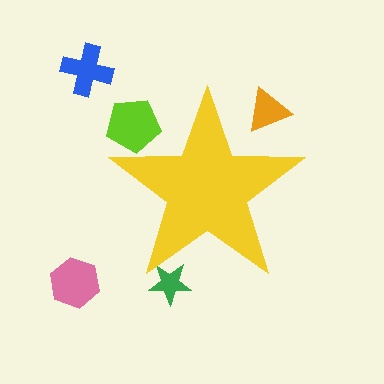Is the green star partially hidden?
Yes, the green star is partially hidden behind the yellow star.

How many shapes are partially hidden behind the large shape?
3 shapes are partially hidden.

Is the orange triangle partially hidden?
Yes, the orange triangle is partially hidden behind the yellow star.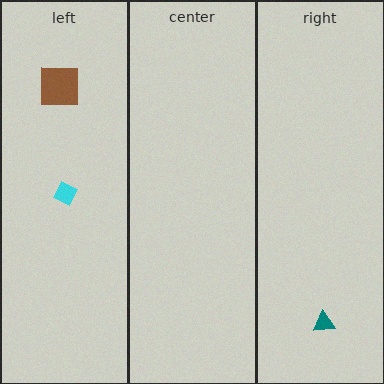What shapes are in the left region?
The brown square, the cyan diamond.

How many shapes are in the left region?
2.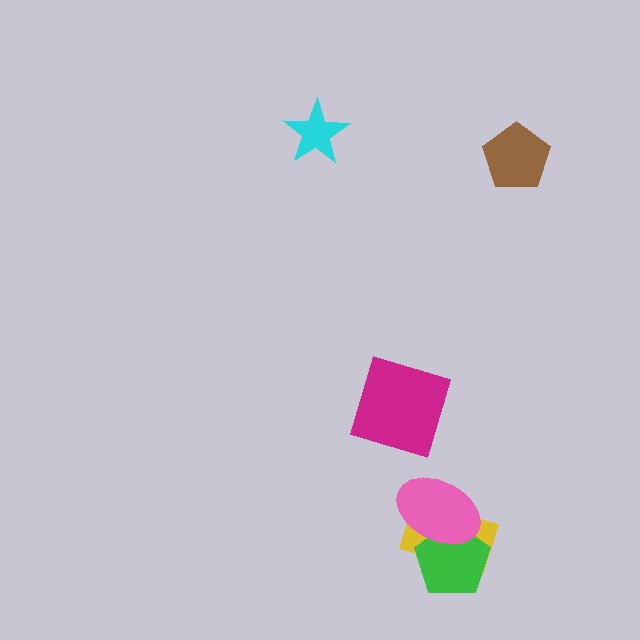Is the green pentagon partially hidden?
Yes, it is partially covered by another shape.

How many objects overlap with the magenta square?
0 objects overlap with the magenta square.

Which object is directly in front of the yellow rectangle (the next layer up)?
The green pentagon is directly in front of the yellow rectangle.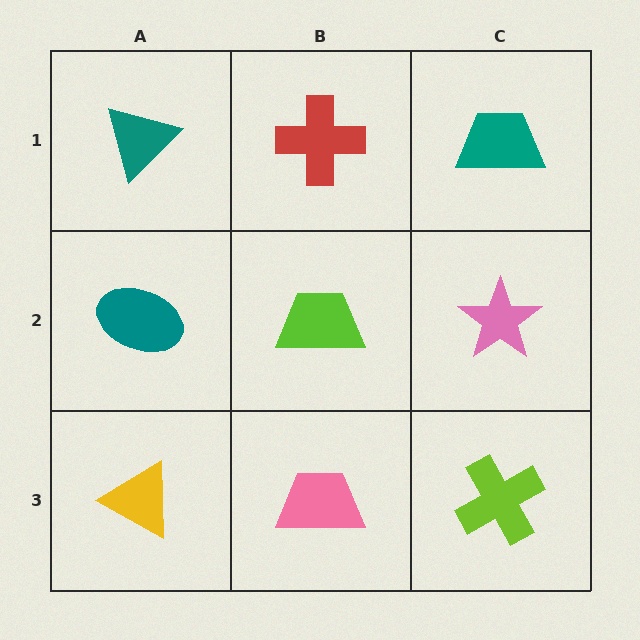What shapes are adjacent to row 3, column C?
A pink star (row 2, column C), a pink trapezoid (row 3, column B).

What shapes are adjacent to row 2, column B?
A red cross (row 1, column B), a pink trapezoid (row 3, column B), a teal ellipse (row 2, column A), a pink star (row 2, column C).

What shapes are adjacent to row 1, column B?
A lime trapezoid (row 2, column B), a teal triangle (row 1, column A), a teal trapezoid (row 1, column C).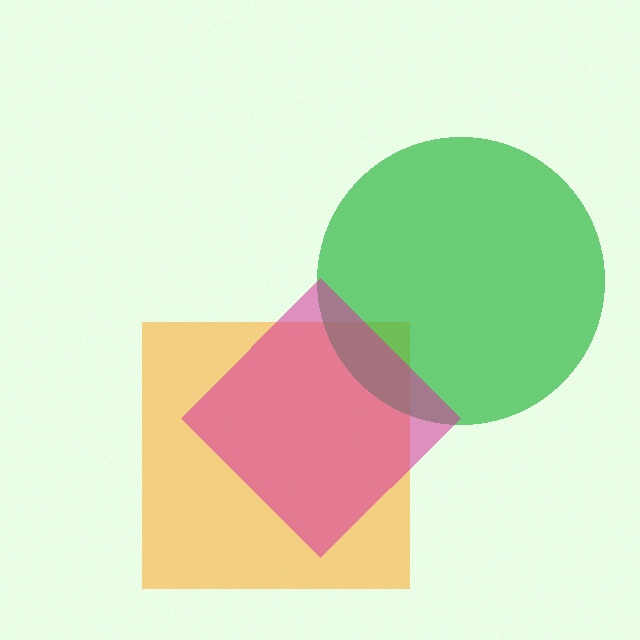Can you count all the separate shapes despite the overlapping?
Yes, there are 3 separate shapes.